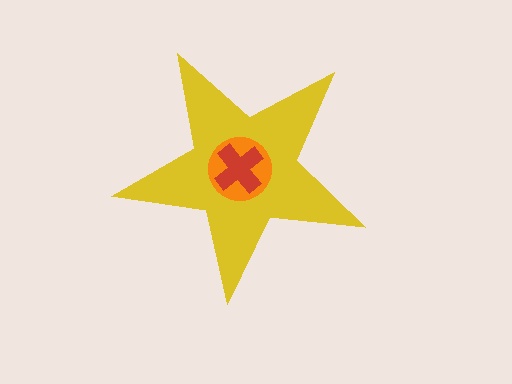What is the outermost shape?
The yellow star.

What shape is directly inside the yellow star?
The orange circle.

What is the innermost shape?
The red cross.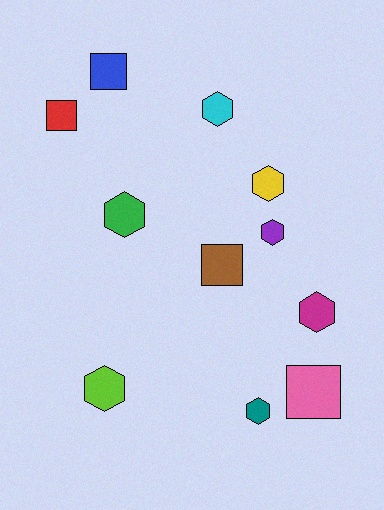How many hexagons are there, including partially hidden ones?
There are 7 hexagons.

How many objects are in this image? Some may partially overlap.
There are 11 objects.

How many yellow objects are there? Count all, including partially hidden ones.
There is 1 yellow object.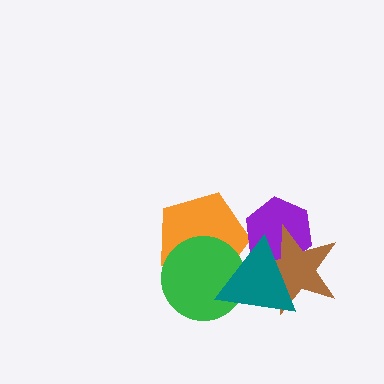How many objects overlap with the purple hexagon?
2 objects overlap with the purple hexagon.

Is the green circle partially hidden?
Yes, it is partially covered by another shape.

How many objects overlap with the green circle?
2 objects overlap with the green circle.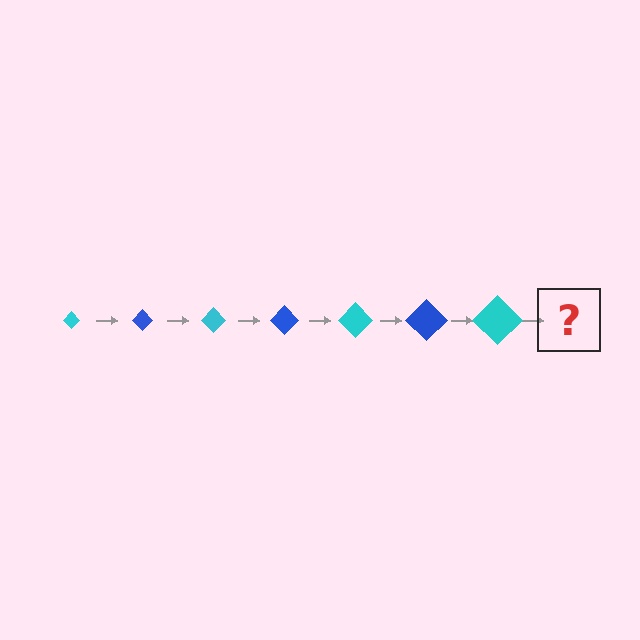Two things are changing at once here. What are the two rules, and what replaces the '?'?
The two rules are that the diamond grows larger each step and the color cycles through cyan and blue. The '?' should be a blue diamond, larger than the previous one.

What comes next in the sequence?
The next element should be a blue diamond, larger than the previous one.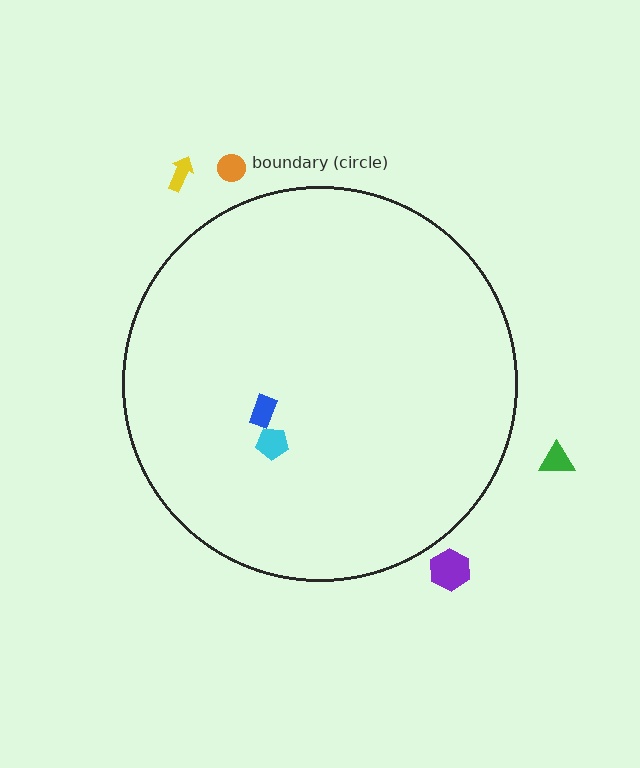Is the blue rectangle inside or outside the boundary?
Inside.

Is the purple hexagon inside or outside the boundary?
Outside.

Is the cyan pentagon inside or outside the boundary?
Inside.